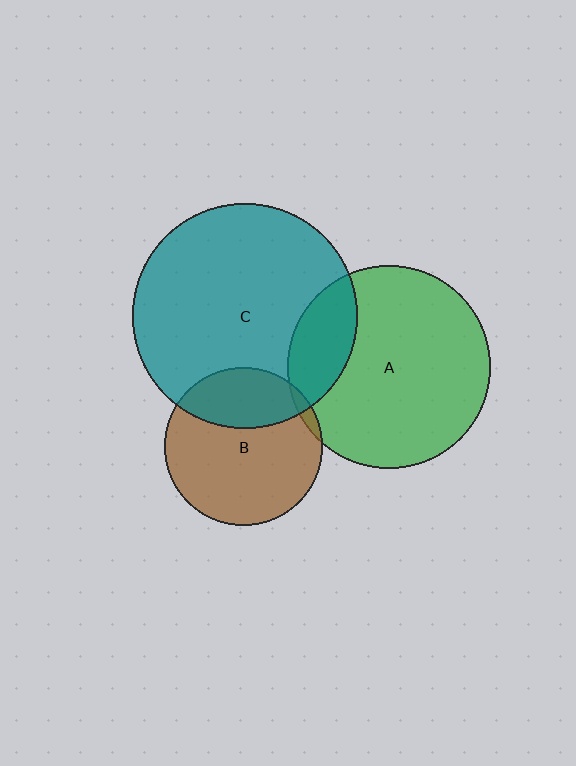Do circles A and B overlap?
Yes.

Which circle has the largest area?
Circle C (teal).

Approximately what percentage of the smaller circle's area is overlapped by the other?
Approximately 5%.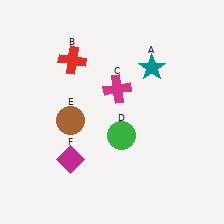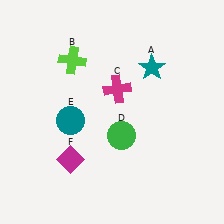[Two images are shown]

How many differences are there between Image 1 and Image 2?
There are 2 differences between the two images.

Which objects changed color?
B changed from red to lime. E changed from brown to teal.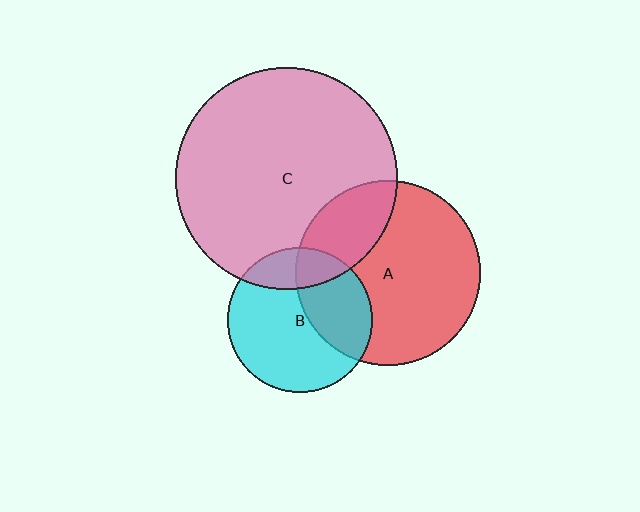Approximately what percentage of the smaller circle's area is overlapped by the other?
Approximately 25%.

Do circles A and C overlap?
Yes.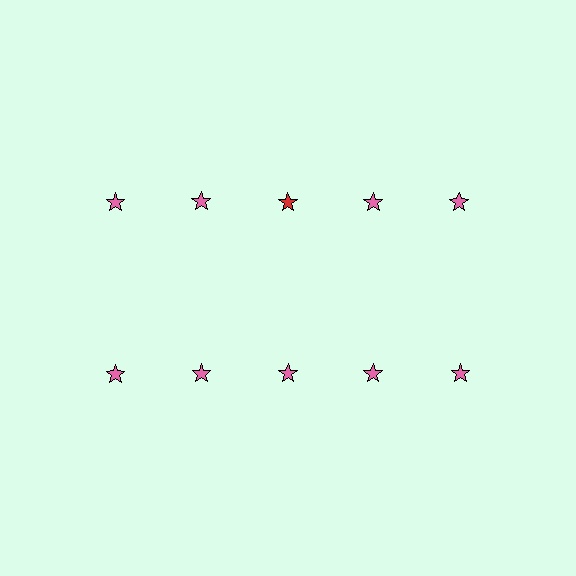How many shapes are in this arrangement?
There are 10 shapes arranged in a grid pattern.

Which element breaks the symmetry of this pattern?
The red star in the top row, center column breaks the symmetry. All other shapes are pink stars.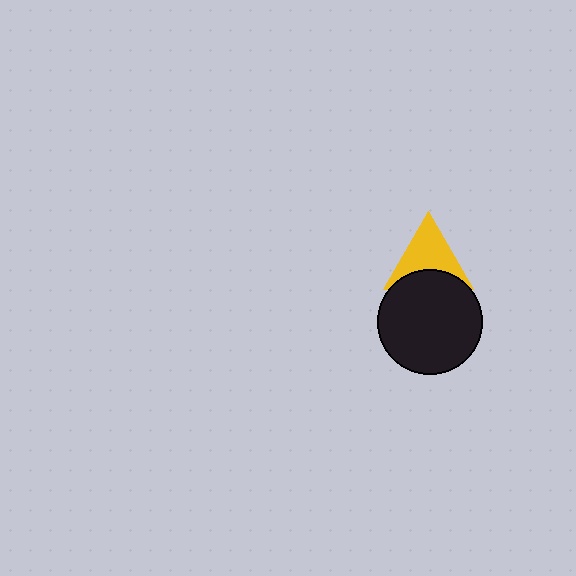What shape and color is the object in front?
The object in front is a black circle.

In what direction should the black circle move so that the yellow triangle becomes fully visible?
The black circle should move down. That is the shortest direction to clear the overlap and leave the yellow triangle fully visible.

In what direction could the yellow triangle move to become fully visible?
The yellow triangle could move up. That would shift it out from behind the black circle entirely.